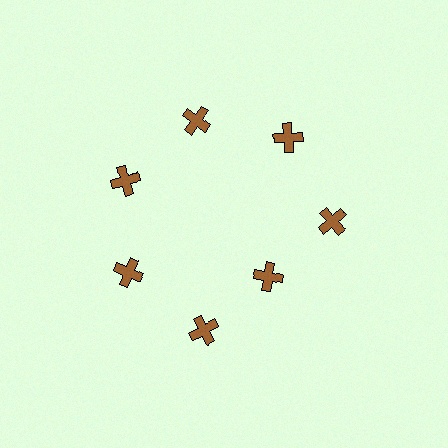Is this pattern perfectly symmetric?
No. The 7 brown crosses are arranged in a ring, but one element near the 5 o'clock position is pulled inward toward the center, breaking the 7-fold rotational symmetry.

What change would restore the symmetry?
The symmetry would be restored by moving it outward, back onto the ring so that all 7 crosses sit at equal angles and equal distance from the center.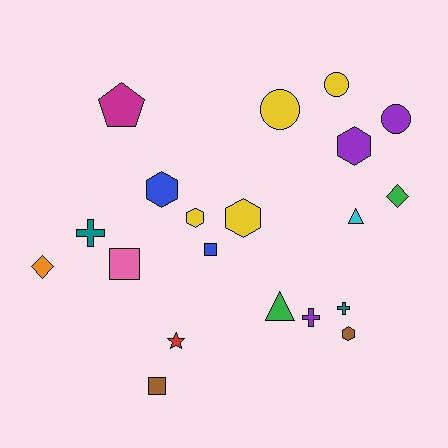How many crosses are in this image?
There are 3 crosses.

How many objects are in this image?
There are 20 objects.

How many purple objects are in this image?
There are 3 purple objects.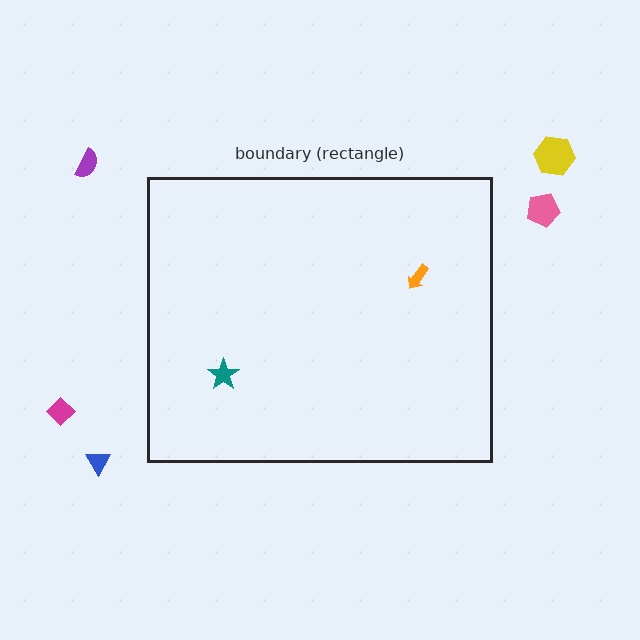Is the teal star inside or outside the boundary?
Inside.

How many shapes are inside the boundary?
2 inside, 5 outside.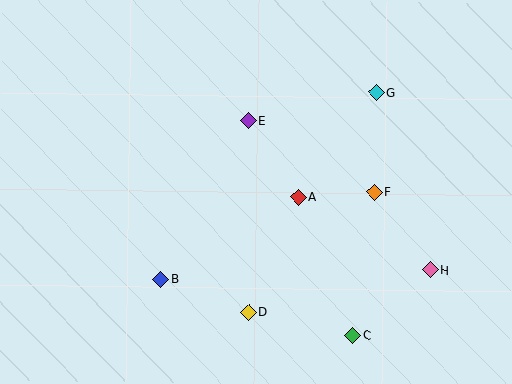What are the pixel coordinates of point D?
Point D is at (249, 312).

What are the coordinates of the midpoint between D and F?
The midpoint between D and F is at (312, 252).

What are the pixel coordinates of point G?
Point G is at (376, 92).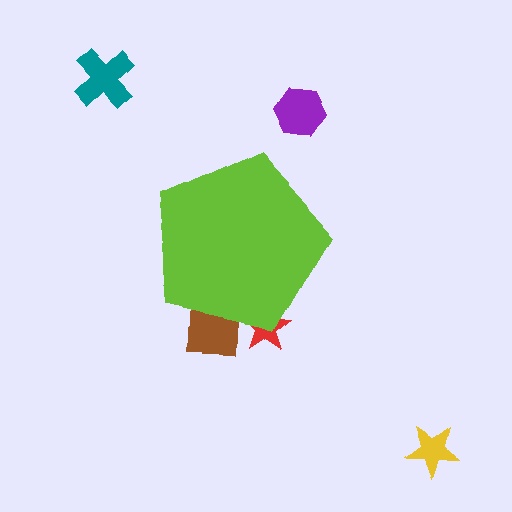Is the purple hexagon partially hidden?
No, the purple hexagon is fully visible.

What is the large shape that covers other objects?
A lime pentagon.